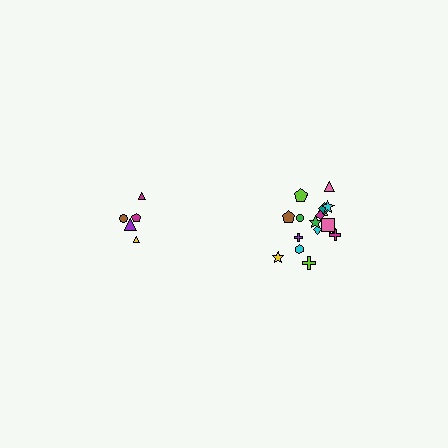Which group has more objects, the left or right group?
The right group.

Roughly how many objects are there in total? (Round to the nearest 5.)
Roughly 25 objects in total.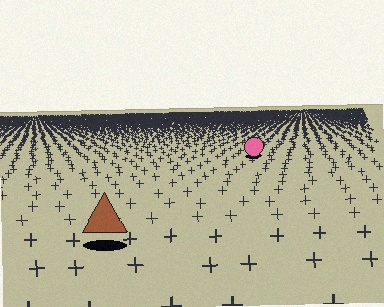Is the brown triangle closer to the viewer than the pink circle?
Yes. The brown triangle is closer — you can tell from the texture gradient: the ground texture is coarser near it.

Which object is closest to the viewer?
The brown triangle is closest. The texture marks near it are larger and more spread out.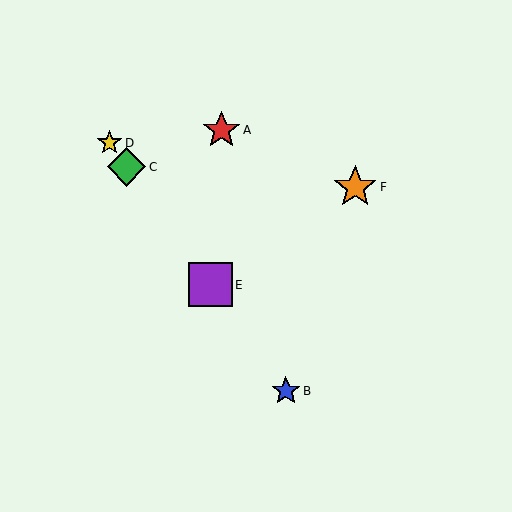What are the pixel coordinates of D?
Object D is at (109, 143).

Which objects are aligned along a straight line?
Objects B, C, D, E are aligned along a straight line.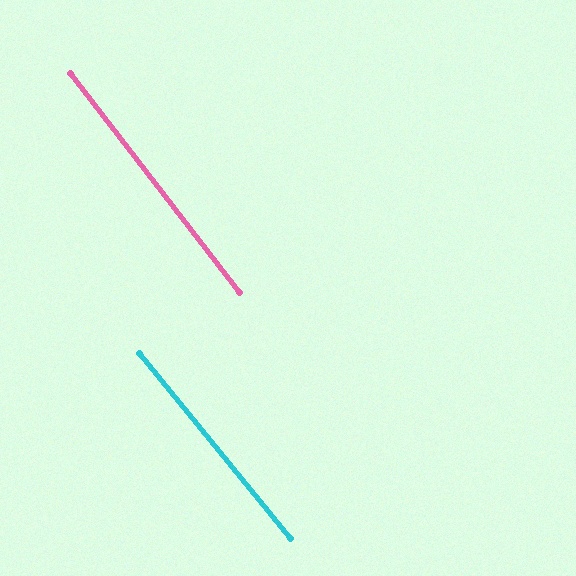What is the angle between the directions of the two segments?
Approximately 1 degree.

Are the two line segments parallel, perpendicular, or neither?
Parallel — their directions differ by only 1.5°.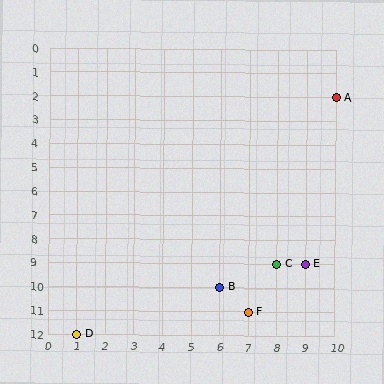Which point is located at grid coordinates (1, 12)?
Point D is at (1, 12).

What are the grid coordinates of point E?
Point E is at grid coordinates (9, 9).